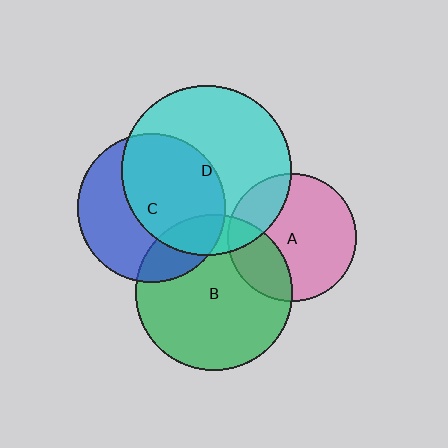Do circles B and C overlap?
Yes.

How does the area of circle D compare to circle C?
Approximately 1.3 times.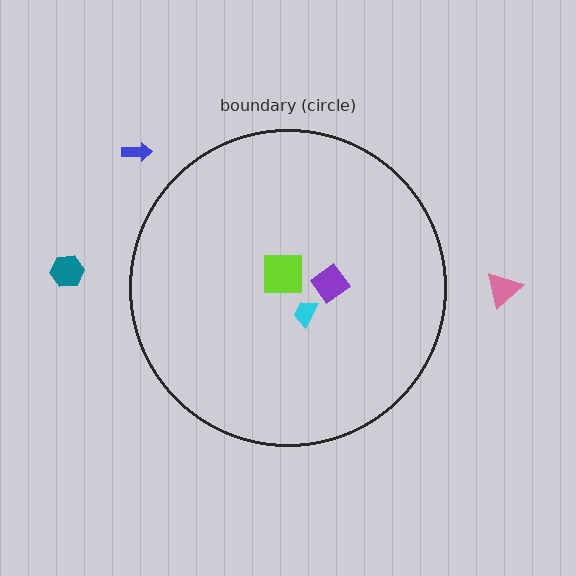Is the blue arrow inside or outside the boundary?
Outside.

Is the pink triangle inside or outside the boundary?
Outside.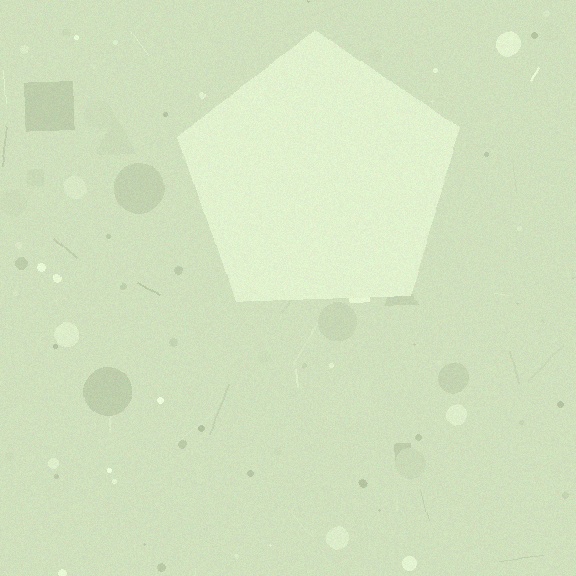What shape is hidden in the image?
A pentagon is hidden in the image.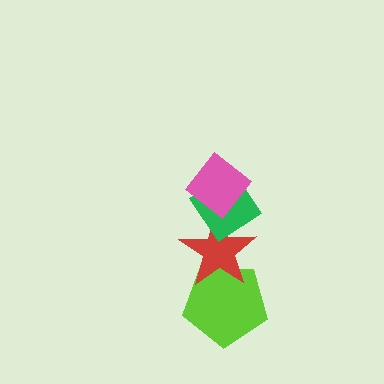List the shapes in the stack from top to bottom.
From top to bottom: the pink diamond, the green diamond, the red star, the lime pentagon.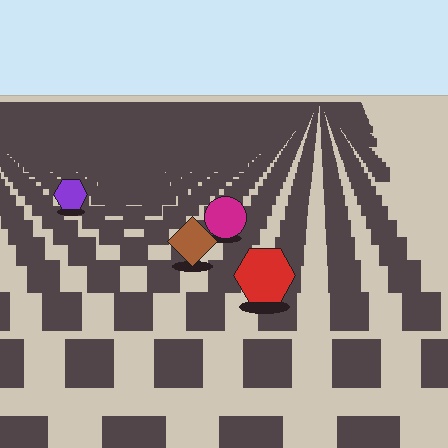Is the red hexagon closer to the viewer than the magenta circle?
Yes. The red hexagon is closer — you can tell from the texture gradient: the ground texture is coarser near it.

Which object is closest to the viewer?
The red hexagon is closest. The texture marks near it are larger and more spread out.